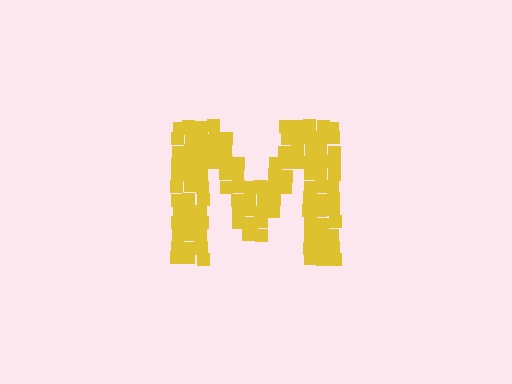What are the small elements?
The small elements are squares.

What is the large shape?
The large shape is the letter M.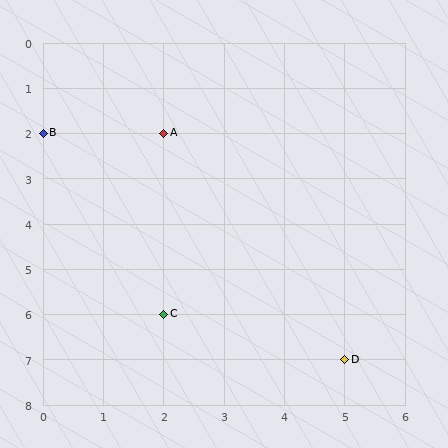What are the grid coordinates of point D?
Point D is at grid coordinates (5, 7).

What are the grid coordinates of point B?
Point B is at grid coordinates (0, 2).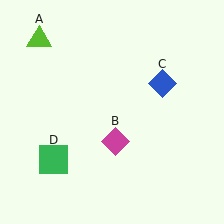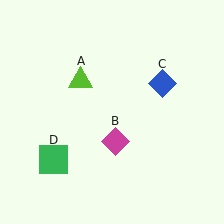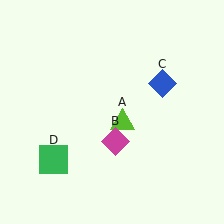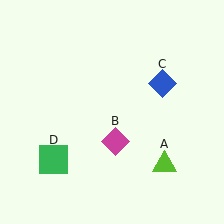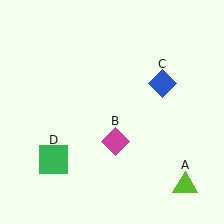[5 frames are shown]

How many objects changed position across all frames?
1 object changed position: lime triangle (object A).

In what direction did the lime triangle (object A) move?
The lime triangle (object A) moved down and to the right.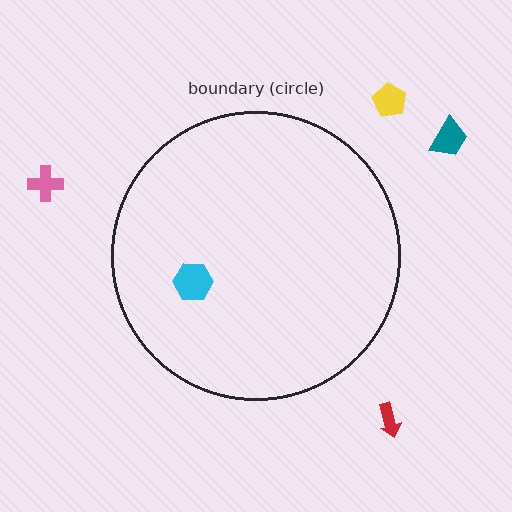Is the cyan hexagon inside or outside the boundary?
Inside.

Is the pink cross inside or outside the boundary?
Outside.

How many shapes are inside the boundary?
1 inside, 4 outside.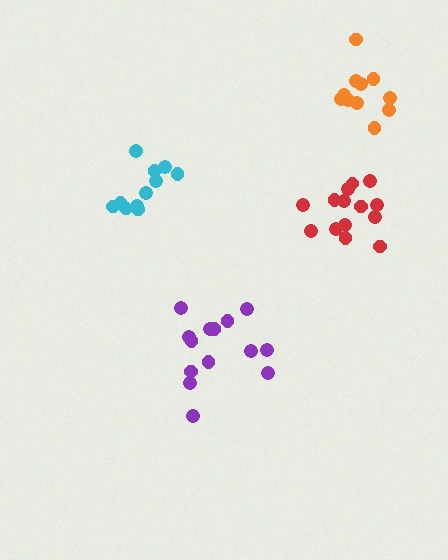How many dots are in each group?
Group 1: 11 dots, Group 2: 11 dots, Group 3: 14 dots, Group 4: 14 dots (50 total).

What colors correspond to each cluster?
The clusters are colored: orange, cyan, purple, red.